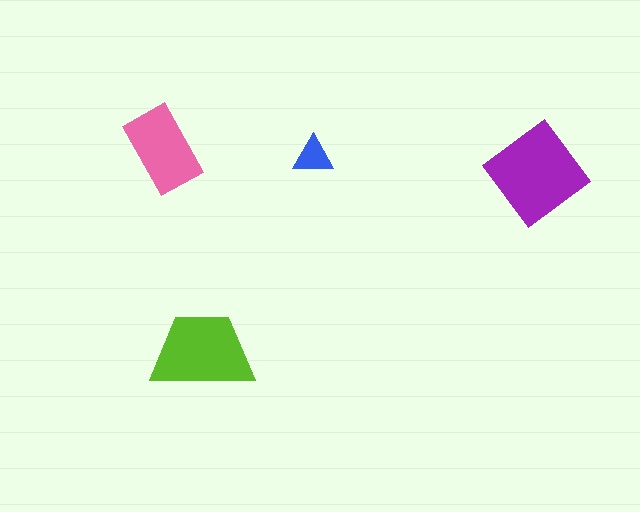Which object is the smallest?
The blue triangle.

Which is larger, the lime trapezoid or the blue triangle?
The lime trapezoid.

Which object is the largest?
The purple diamond.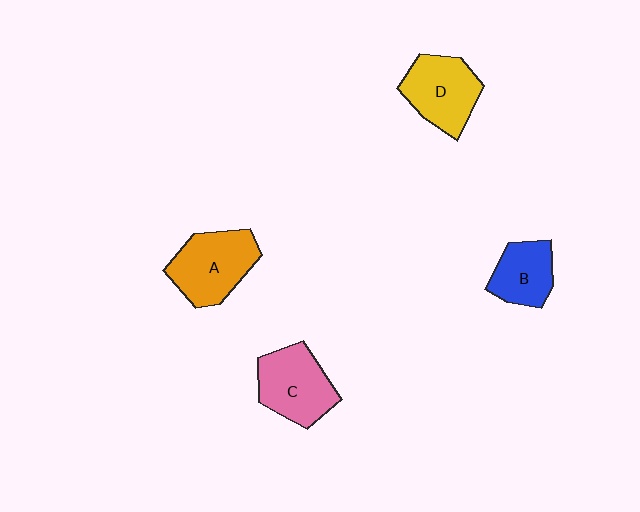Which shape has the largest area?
Shape A (orange).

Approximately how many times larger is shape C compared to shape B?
Approximately 1.4 times.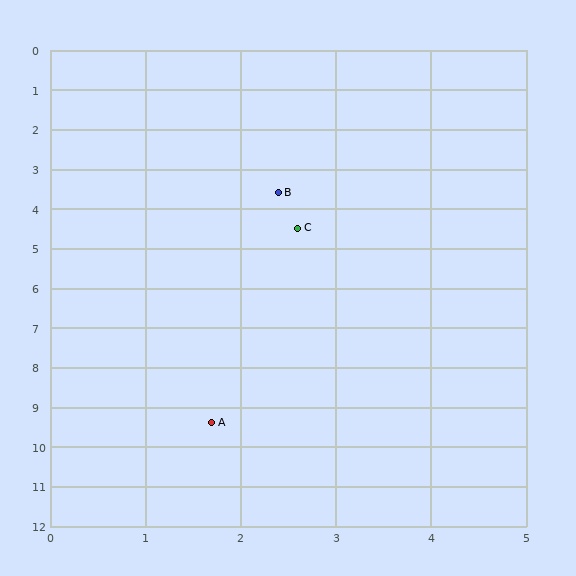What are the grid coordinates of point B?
Point B is at approximately (2.4, 3.6).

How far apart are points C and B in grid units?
Points C and B are about 0.9 grid units apart.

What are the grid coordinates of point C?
Point C is at approximately (2.6, 4.5).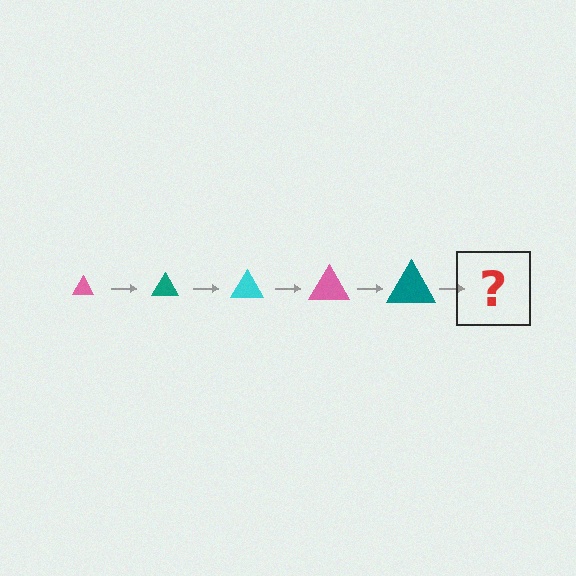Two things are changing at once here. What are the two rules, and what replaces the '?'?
The two rules are that the triangle grows larger each step and the color cycles through pink, teal, and cyan. The '?' should be a cyan triangle, larger than the previous one.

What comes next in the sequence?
The next element should be a cyan triangle, larger than the previous one.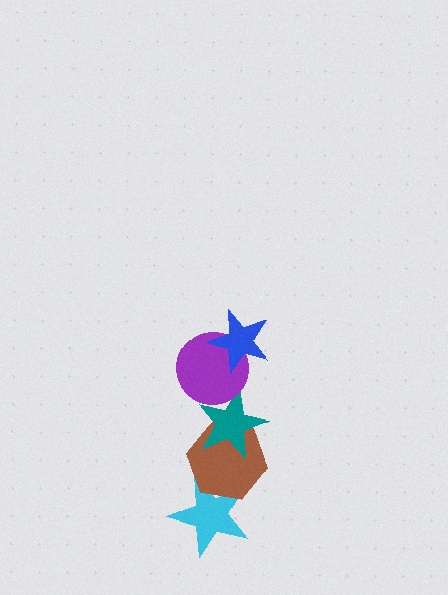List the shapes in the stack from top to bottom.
From top to bottom: the blue star, the purple circle, the teal star, the brown hexagon, the cyan star.